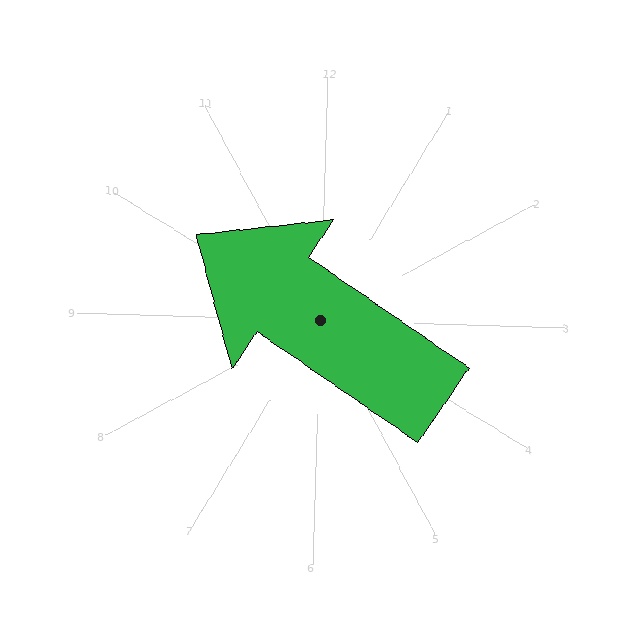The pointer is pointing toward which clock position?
Roughly 10 o'clock.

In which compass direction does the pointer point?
Northwest.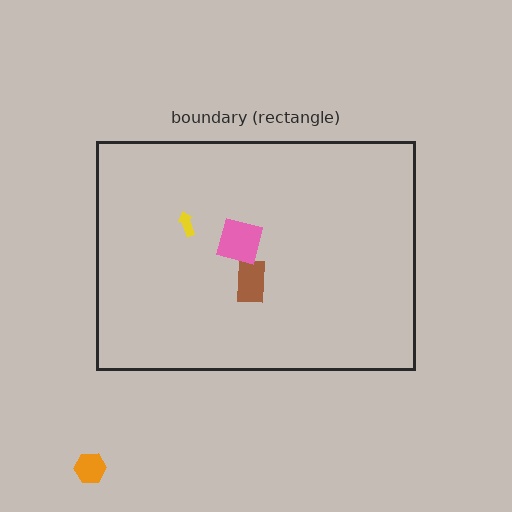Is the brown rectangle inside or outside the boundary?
Inside.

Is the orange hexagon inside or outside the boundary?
Outside.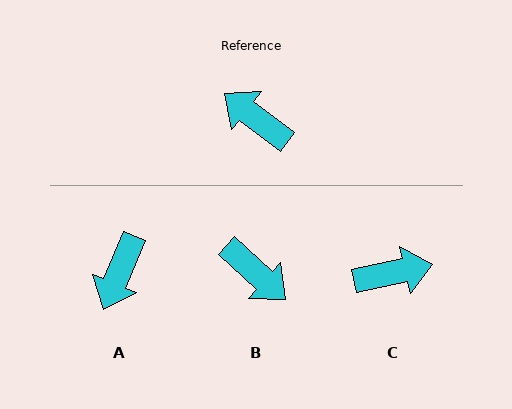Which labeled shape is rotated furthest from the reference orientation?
B, about 175 degrees away.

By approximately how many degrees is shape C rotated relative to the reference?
Approximately 130 degrees clockwise.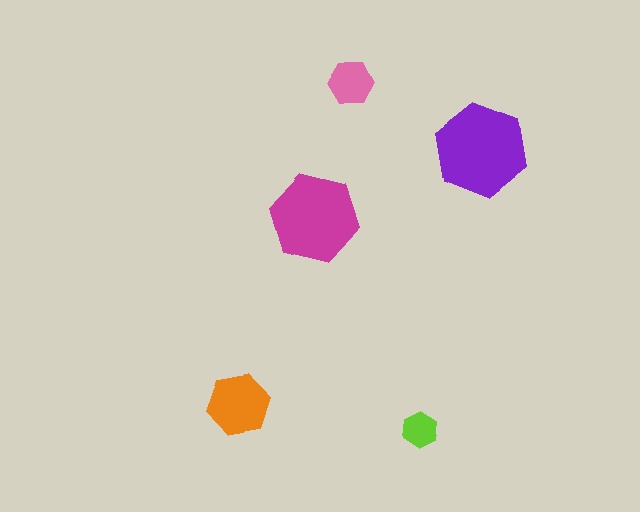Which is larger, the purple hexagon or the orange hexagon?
The purple one.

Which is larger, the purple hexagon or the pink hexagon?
The purple one.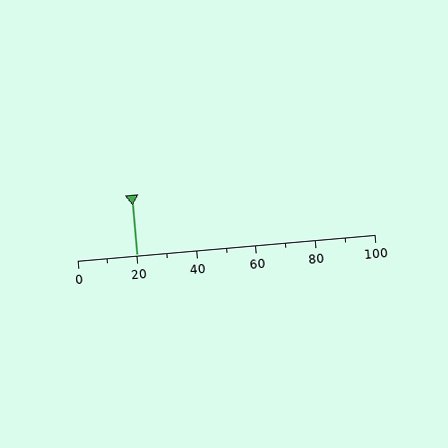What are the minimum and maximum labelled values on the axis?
The axis runs from 0 to 100.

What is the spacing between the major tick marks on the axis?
The major ticks are spaced 20 apart.